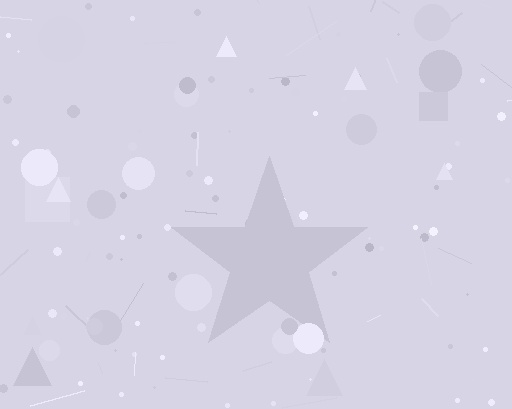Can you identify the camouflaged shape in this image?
The camouflaged shape is a star.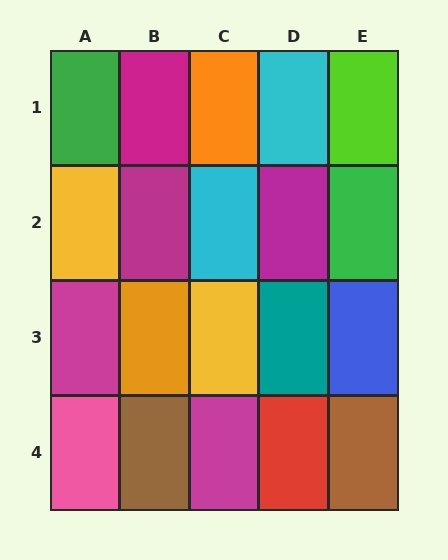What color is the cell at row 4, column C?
Magenta.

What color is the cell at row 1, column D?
Cyan.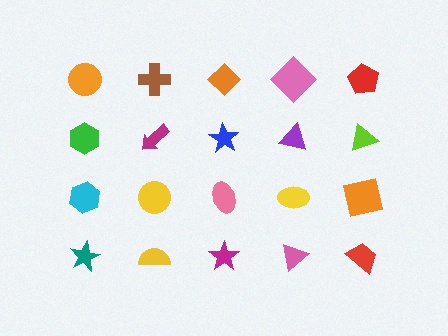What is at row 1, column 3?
An orange diamond.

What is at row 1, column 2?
A brown cross.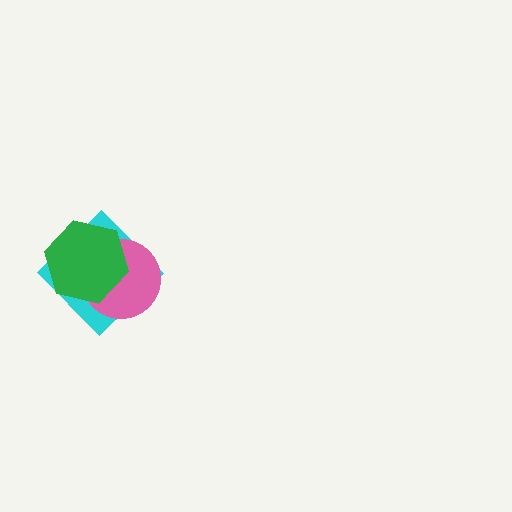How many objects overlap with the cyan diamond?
2 objects overlap with the cyan diamond.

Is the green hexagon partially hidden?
No, no other shape covers it.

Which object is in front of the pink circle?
The green hexagon is in front of the pink circle.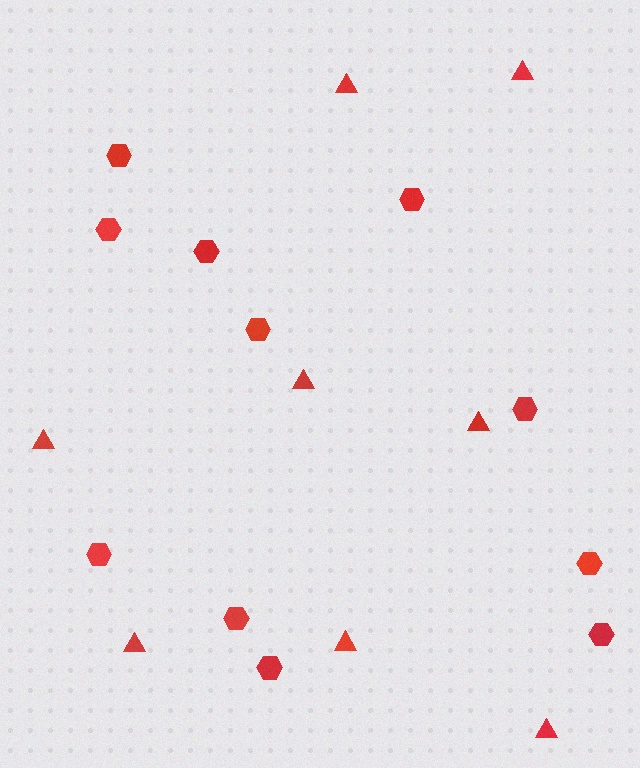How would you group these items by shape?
There are 2 groups: one group of hexagons (11) and one group of triangles (8).